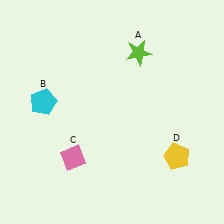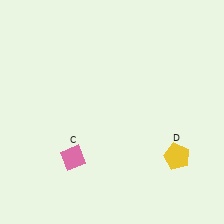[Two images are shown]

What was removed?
The lime star (A), the cyan pentagon (B) were removed in Image 2.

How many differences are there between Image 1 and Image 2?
There are 2 differences between the two images.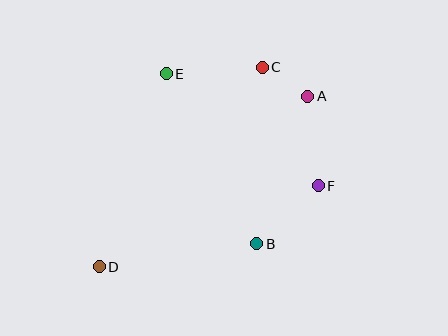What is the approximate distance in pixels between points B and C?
The distance between B and C is approximately 176 pixels.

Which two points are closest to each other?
Points A and C are closest to each other.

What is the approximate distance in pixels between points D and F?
The distance between D and F is approximately 233 pixels.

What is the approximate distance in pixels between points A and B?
The distance between A and B is approximately 156 pixels.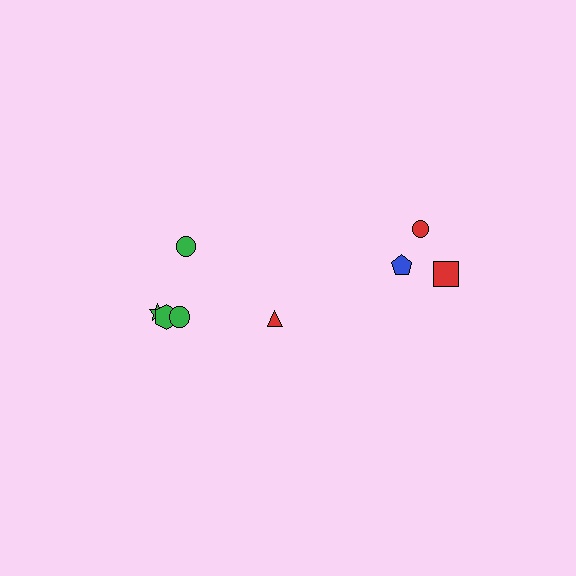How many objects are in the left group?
There are 5 objects.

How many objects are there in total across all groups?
There are 8 objects.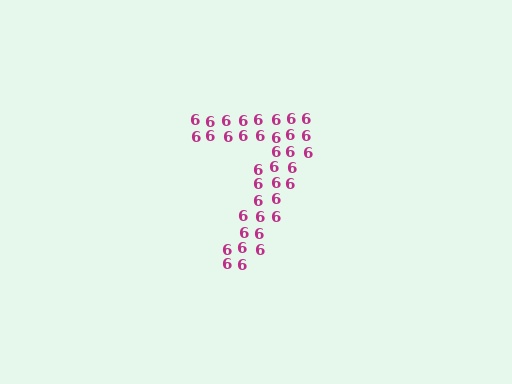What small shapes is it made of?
It is made of small digit 6's.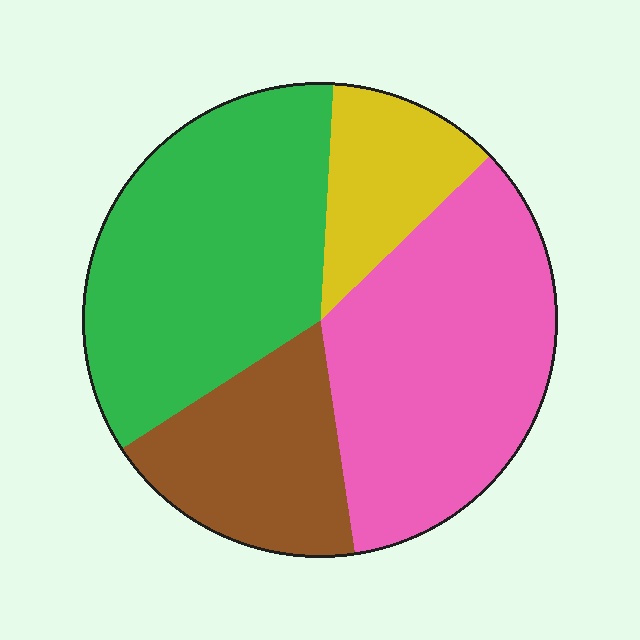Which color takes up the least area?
Yellow, at roughly 10%.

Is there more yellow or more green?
Green.